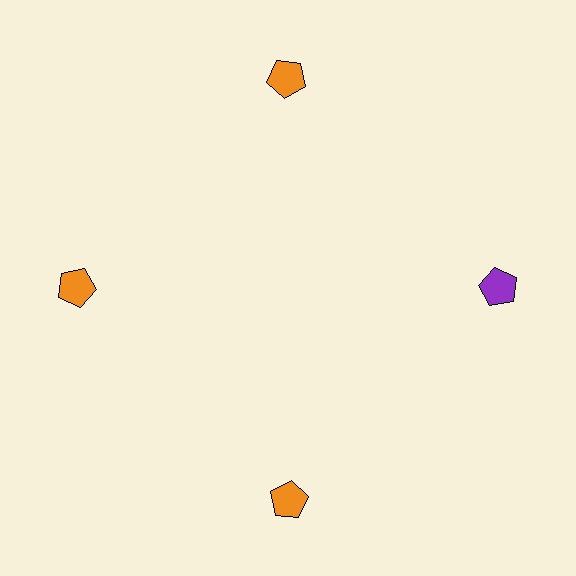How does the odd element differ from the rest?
It has a different color: purple instead of orange.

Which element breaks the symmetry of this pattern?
The purple pentagon at roughly the 3 o'clock position breaks the symmetry. All other shapes are orange pentagons.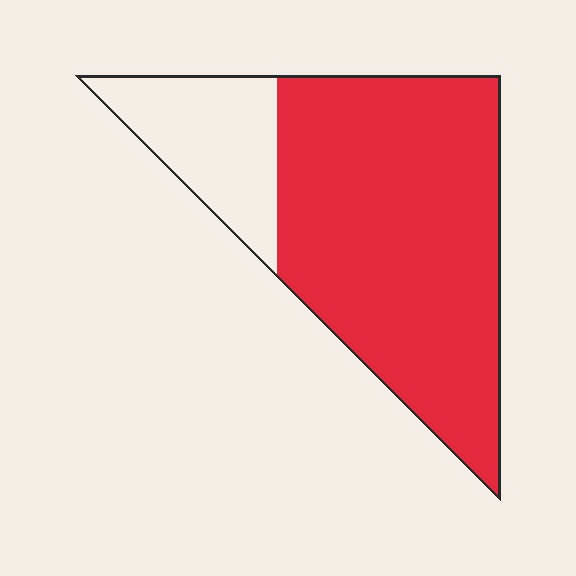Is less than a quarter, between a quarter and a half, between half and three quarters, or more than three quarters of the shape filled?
More than three quarters.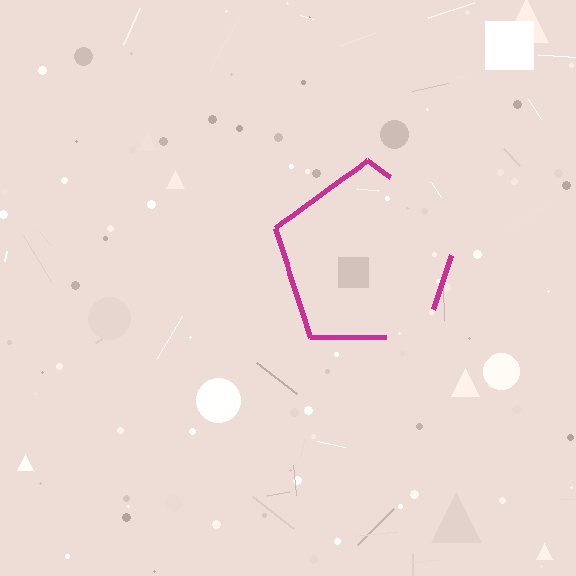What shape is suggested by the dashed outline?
The dashed outline suggests a pentagon.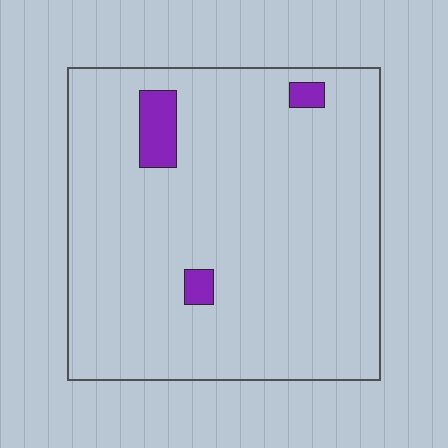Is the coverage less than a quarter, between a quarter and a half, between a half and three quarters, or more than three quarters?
Less than a quarter.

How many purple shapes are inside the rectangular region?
3.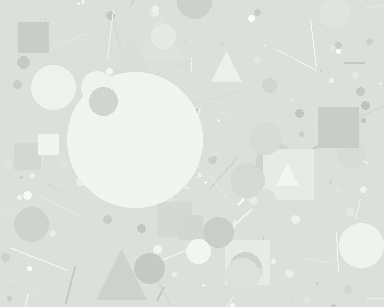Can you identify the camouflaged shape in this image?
The camouflaged shape is a circle.